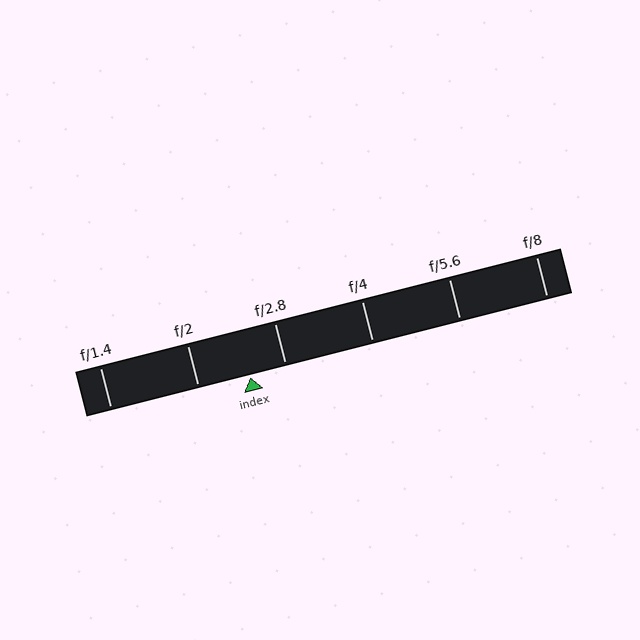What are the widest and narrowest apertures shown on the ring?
The widest aperture shown is f/1.4 and the narrowest is f/8.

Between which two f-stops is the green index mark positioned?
The index mark is between f/2 and f/2.8.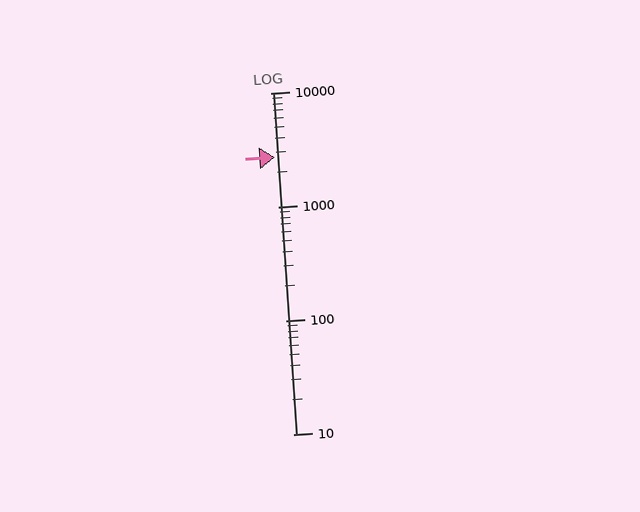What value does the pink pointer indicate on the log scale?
The pointer indicates approximately 2700.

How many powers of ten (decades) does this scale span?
The scale spans 3 decades, from 10 to 10000.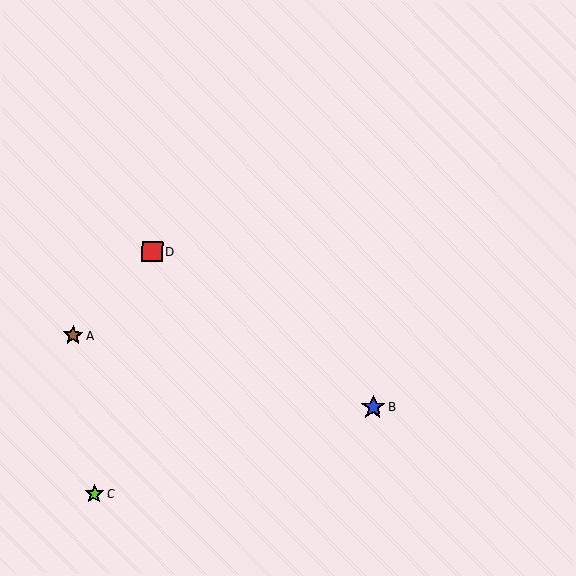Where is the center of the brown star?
The center of the brown star is at (73, 335).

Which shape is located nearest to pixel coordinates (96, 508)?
The lime star (labeled C) at (94, 494) is nearest to that location.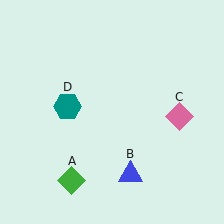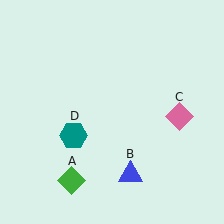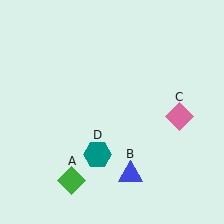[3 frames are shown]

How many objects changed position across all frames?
1 object changed position: teal hexagon (object D).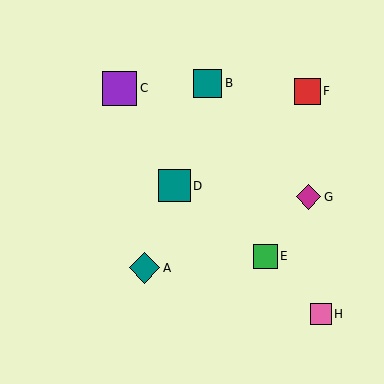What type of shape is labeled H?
Shape H is a pink square.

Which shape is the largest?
The purple square (labeled C) is the largest.